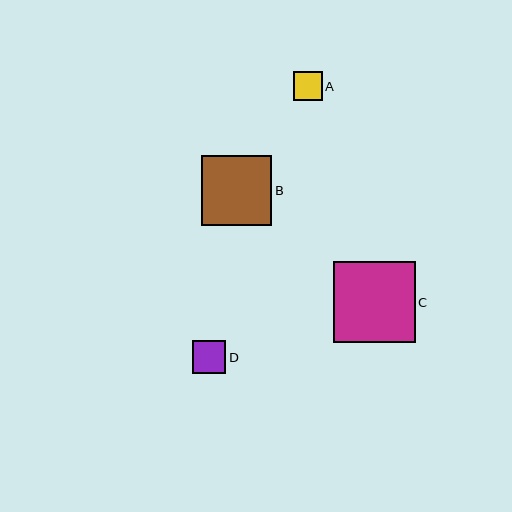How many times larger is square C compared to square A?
Square C is approximately 2.8 times the size of square A.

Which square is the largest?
Square C is the largest with a size of approximately 82 pixels.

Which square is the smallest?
Square A is the smallest with a size of approximately 29 pixels.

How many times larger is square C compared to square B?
Square C is approximately 1.2 times the size of square B.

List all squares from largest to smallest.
From largest to smallest: C, B, D, A.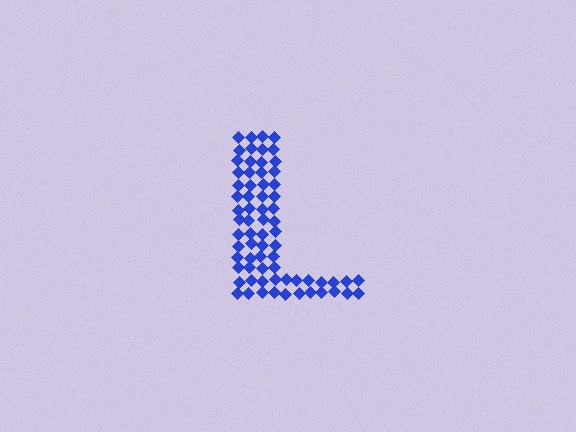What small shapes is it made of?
It is made of small diamonds.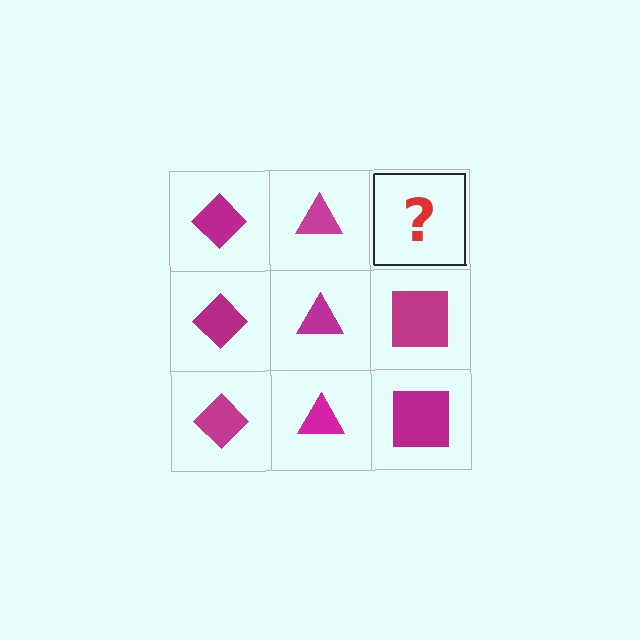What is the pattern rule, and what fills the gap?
The rule is that each column has a consistent shape. The gap should be filled with a magenta square.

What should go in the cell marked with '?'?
The missing cell should contain a magenta square.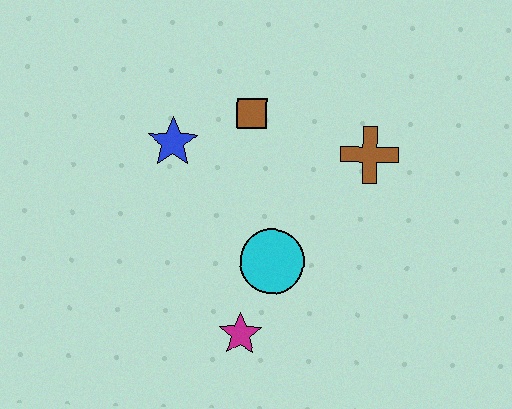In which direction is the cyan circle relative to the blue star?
The cyan circle is below the blue star.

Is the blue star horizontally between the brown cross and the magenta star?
No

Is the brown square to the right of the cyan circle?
No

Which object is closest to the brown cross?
The brown square is closest to the brown cross.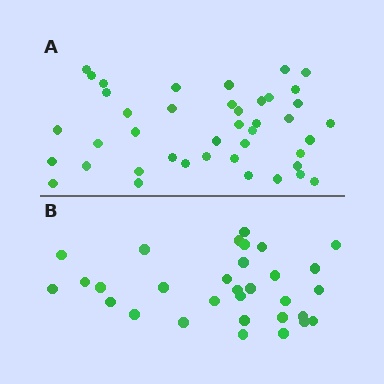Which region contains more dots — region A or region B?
Region A (the top region) has more dots.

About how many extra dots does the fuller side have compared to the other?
Region A has roughly 12 or so more dots than region B.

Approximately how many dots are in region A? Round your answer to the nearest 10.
About 40 dots. (The exact count is 42, which rounds to 40.)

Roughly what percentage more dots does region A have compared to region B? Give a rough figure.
About 35% more.